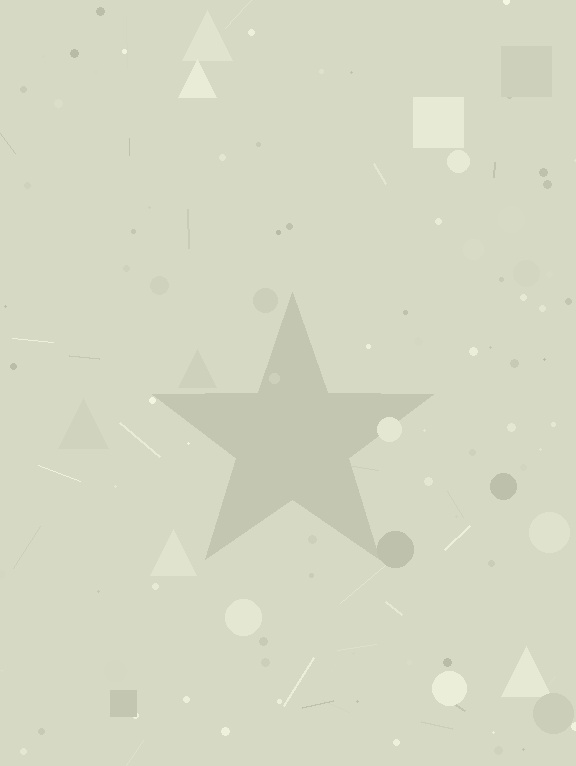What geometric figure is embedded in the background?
A star is embedded in the background.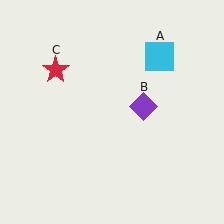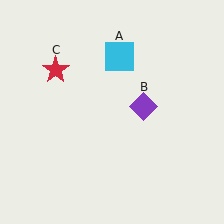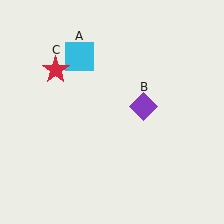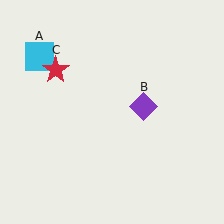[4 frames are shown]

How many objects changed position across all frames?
1 object changed position: cyan square (object A).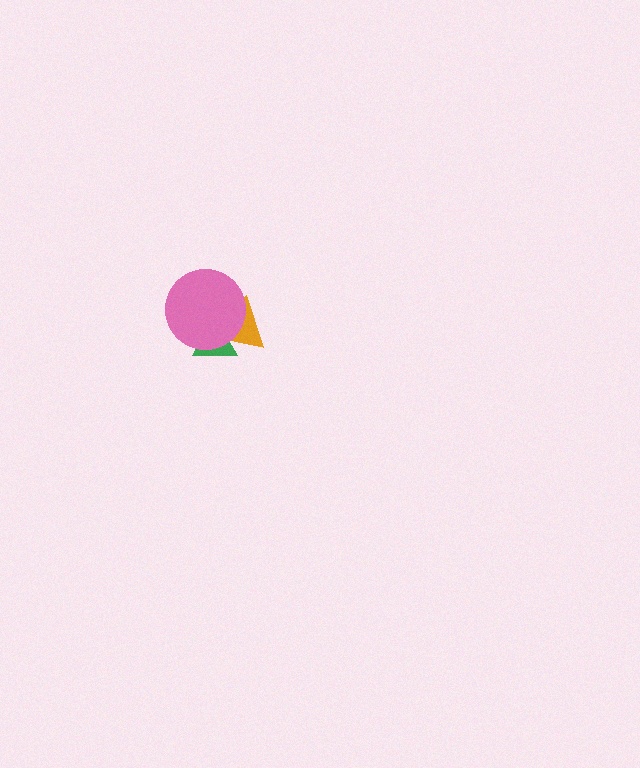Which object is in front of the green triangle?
The pink circle is in front of the green triangle.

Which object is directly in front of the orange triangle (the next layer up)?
The green triangle is directly in front of the orange triangle.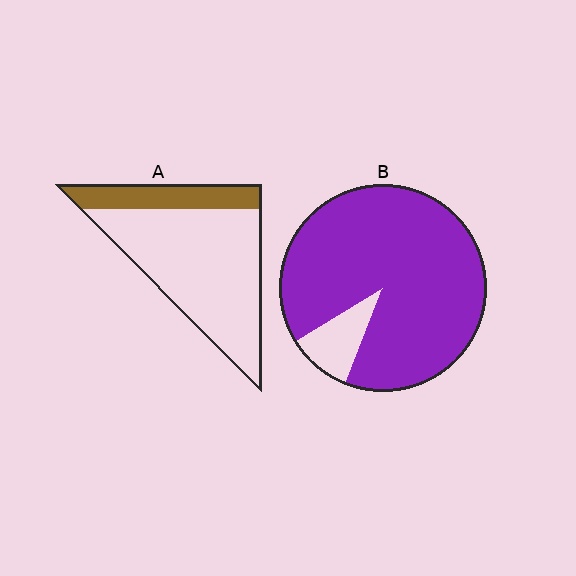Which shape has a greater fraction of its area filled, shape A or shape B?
Shape B.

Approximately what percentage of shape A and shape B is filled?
A is approximately 25% and B is approximately 90%.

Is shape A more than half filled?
No.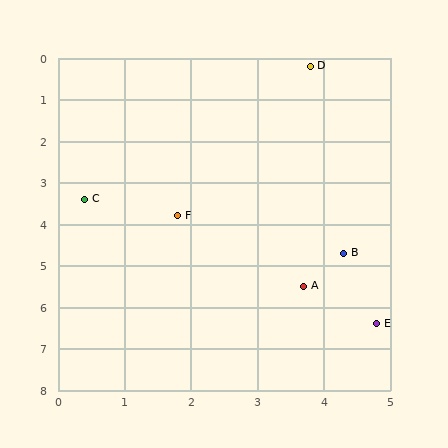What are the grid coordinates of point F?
Point F is at approximately (1.8, 3.8).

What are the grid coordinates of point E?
Point E is at approximately (4.8, 6.4).